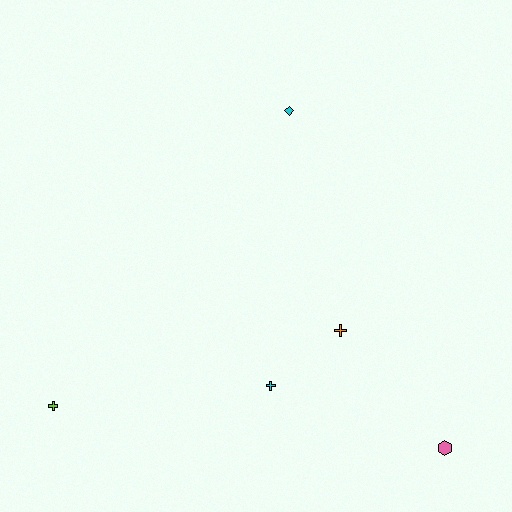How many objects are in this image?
There are 5 objects.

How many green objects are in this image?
There are no green objects.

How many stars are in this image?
There are no stars.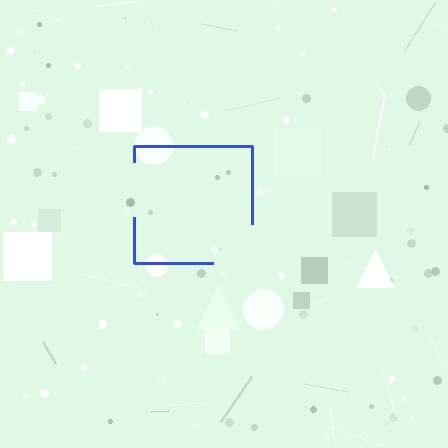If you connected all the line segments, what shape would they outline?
They would outline a square.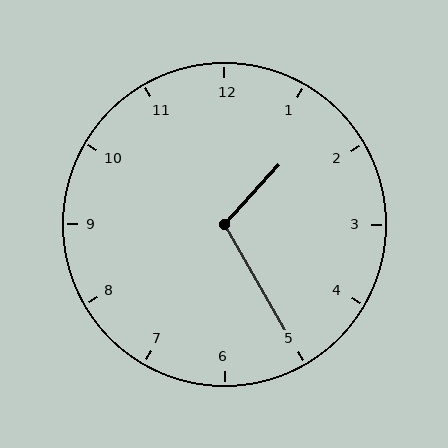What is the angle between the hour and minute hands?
Approximately 108 degrees.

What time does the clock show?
1:25.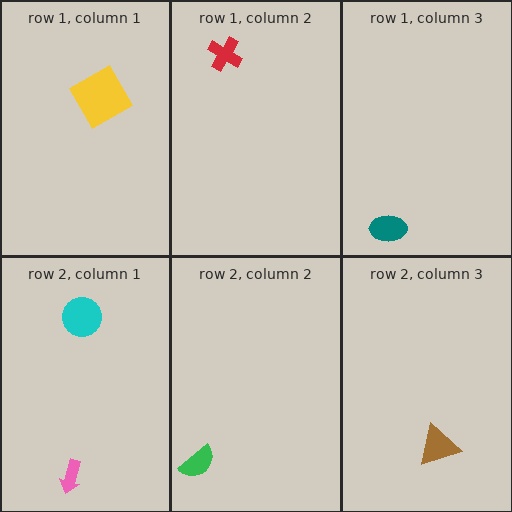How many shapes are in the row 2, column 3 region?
1.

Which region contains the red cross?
The row 1, column 2 region.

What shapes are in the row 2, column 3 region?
The brown triangle.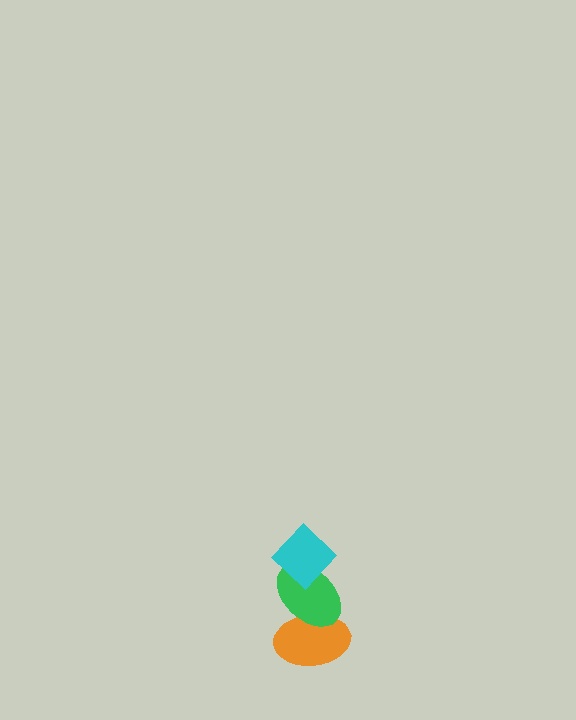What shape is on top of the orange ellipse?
The green ellipse is on top of the orange ellipse.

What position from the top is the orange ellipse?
The orange ellipse is 3rd from the top.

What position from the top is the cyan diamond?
The cyan diamond is 1st from the top.